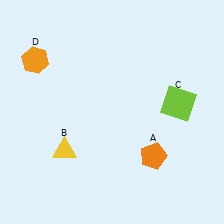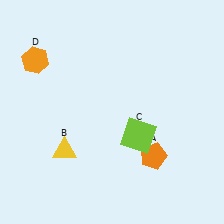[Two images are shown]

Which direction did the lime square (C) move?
The lime square (C) moved left.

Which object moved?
The lime square (C) moved left.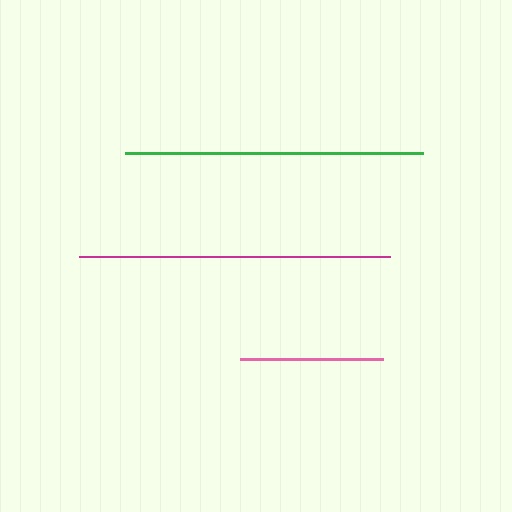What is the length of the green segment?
The green segment is approximately 298 pixels long.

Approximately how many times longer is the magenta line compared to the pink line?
The magenta line is approximately 2.2 times the length of the pink line.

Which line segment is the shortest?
The pink line is the shortest at approximately 143 pixels.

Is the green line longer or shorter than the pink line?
The green line is longer than the pink line.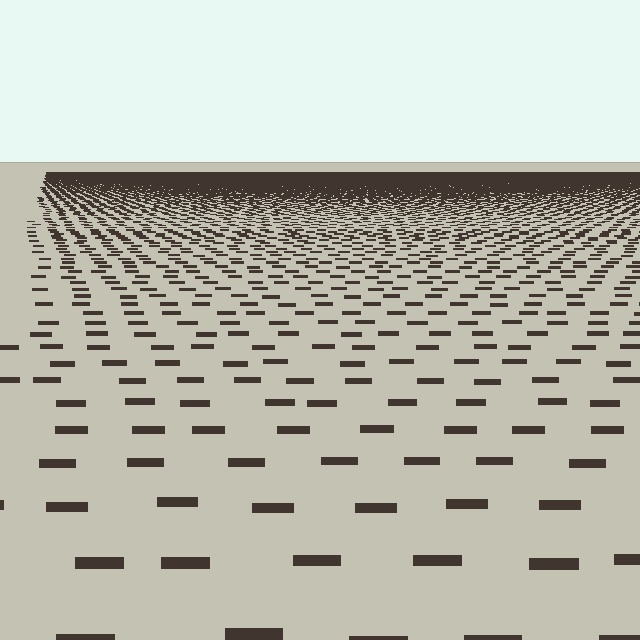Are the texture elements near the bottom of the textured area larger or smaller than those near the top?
Larger. Near the bottom, elements are closer to the viewer and appear at a bigger on-screen size.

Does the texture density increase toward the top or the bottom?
Density increases toward the top.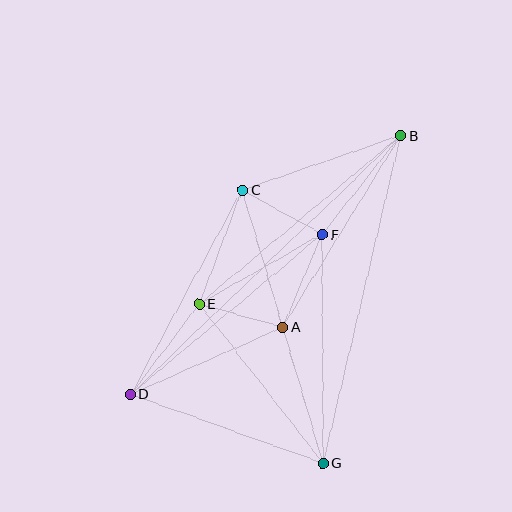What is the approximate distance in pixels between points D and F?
The distance between D and F is approximately 249 pixels.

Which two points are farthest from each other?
Points B and D are farthest from each other.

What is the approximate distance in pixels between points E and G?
The distance between E and G is approximately 202 pixels.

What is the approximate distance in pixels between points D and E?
The distance between D and E is approximately 113 pixels.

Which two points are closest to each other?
Points A and E are closest to each other.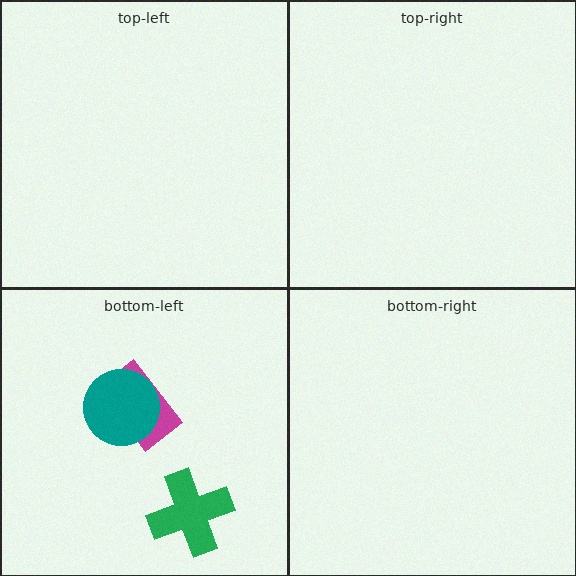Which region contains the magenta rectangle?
The bottom-left region.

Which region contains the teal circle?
The bottom-left region.